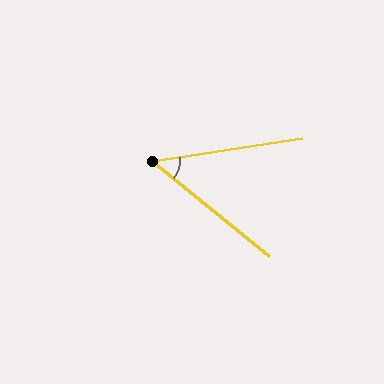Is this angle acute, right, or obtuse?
It is acute.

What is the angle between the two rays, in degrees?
Approximately 48 degrees.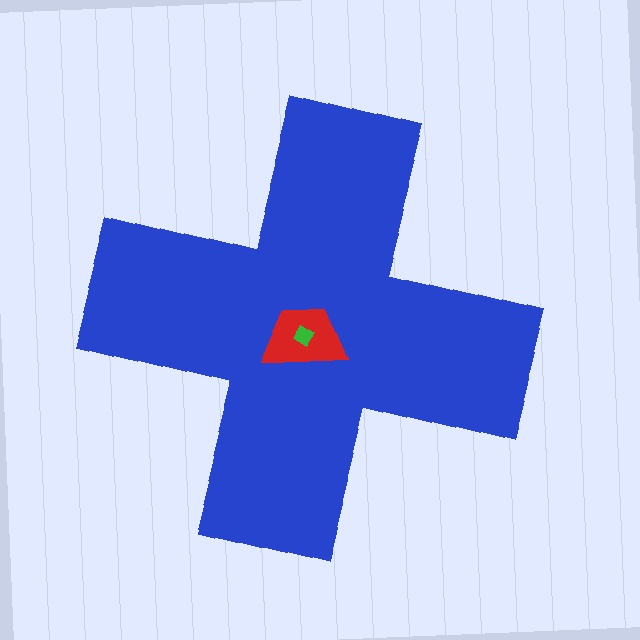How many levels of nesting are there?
3.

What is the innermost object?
The green diamond.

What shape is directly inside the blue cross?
The red trapezoid.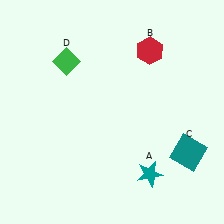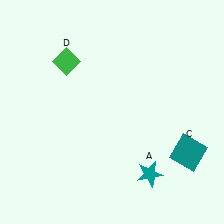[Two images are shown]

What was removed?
The red hexagon (B) was removed in Image 2.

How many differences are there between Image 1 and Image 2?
There is 1 difference between the two images.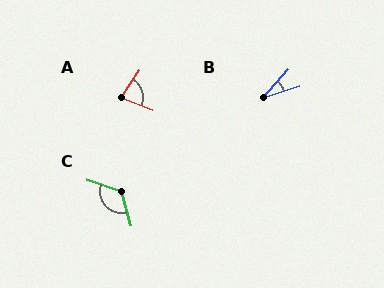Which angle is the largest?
C, at approximately 124 degrees.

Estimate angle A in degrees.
Approximately 78 degrees.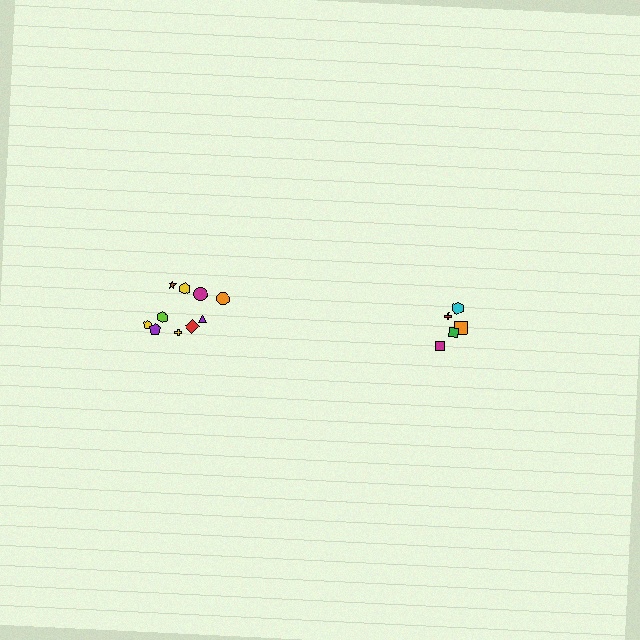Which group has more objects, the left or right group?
The left group.